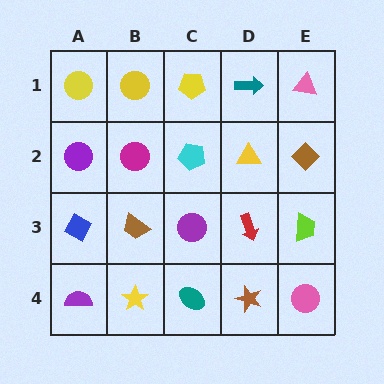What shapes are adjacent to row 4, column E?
A lime trapezoid (row 3, column E), a brown star (row 4, column D).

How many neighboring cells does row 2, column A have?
3.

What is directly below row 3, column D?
A brown star.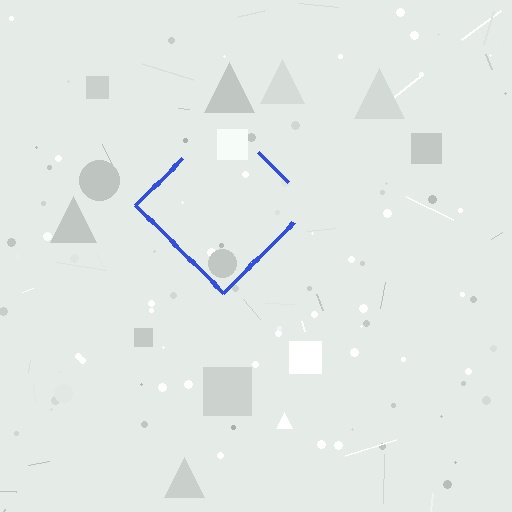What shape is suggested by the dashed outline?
The dashed outline suggests a diamond.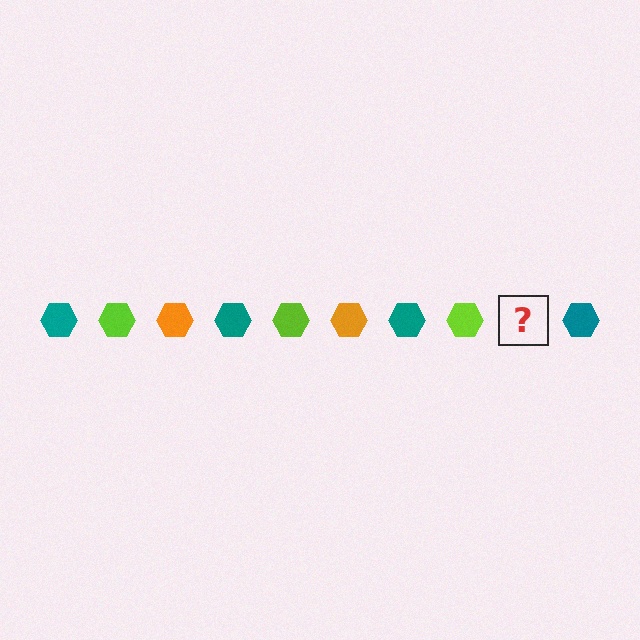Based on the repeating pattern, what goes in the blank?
The blank should be an orange hexagon.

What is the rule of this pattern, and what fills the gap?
The rule is that the pattern cycles through teal, lime, orange hexagons. The gap should be filled with an orange hexagon.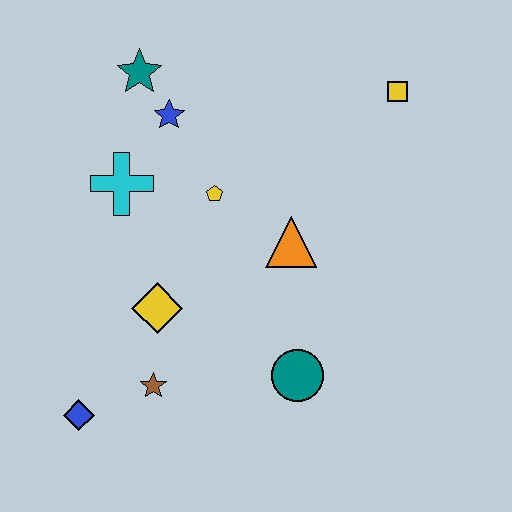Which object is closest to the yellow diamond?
The brown star is closest to the yellow diamond.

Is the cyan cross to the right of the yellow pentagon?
No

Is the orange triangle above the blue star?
No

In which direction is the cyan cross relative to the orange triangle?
The cyan cross is to the left of the orange triangle.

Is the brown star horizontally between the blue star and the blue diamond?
Yes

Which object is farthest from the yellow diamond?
The yellow square is farthest from the yellow diamond.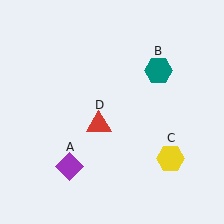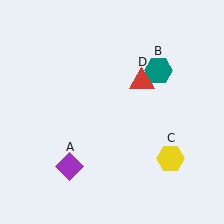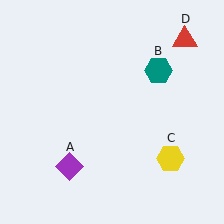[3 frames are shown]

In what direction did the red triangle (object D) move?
The red triangle (object D) moved up and to the right.